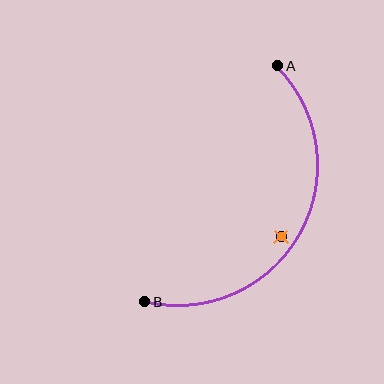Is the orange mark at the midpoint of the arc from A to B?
No — the orange mark does not lie on the arc at all. It sits slightly inside the curve.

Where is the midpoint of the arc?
The arc midpoint is the point on the curve farthest from the straight line joining A and B. It sits to the right of that line.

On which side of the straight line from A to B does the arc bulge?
The arc bulges to the right of the straight line connecting A and B.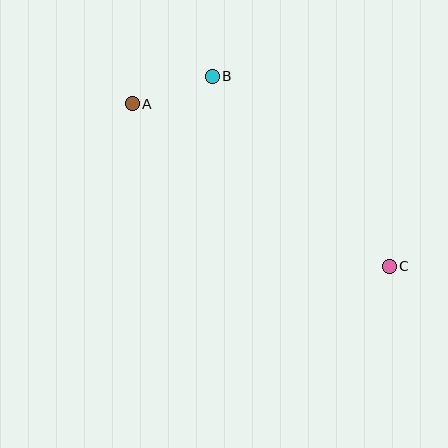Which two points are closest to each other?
Points A and B are closest to each other.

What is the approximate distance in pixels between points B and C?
The distance between B and C is approximately 260 pixels.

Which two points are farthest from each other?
Points A and C are farthest from each other.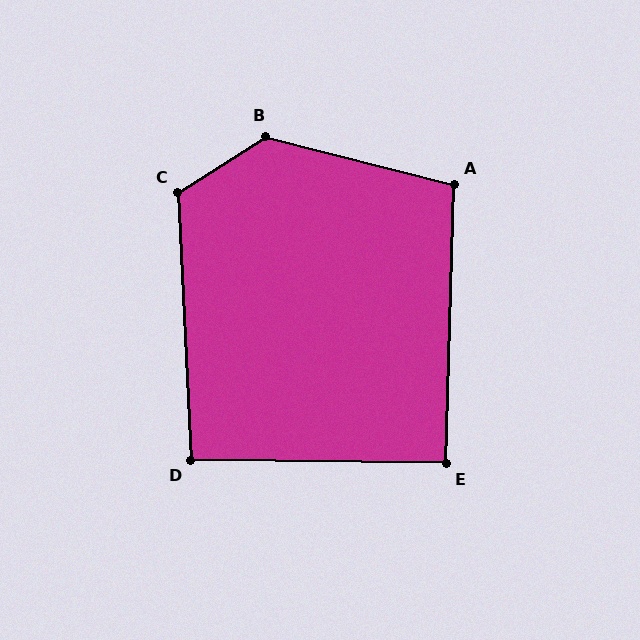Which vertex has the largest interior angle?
B, at approximately 134 degrees.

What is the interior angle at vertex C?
Approximately 120 degrees (obtuse).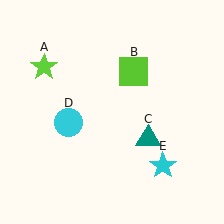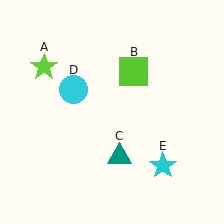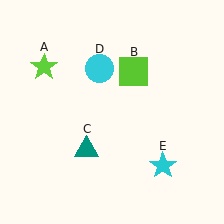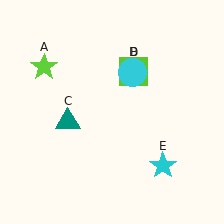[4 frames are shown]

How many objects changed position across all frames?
2 objects changed position: teal triangle (object C), cyan circle (object D).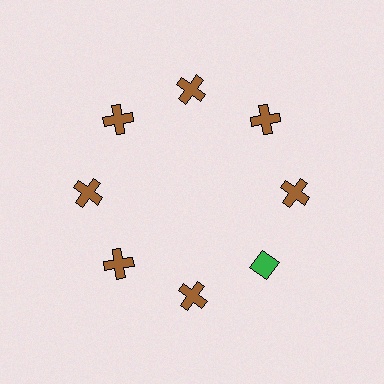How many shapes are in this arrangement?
There are 8 shapes arranged in a ring pattern.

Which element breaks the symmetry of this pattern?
The green diamond at roughly the 4 o'clock position breaks the symmetry. All other shapes are brown crosses.